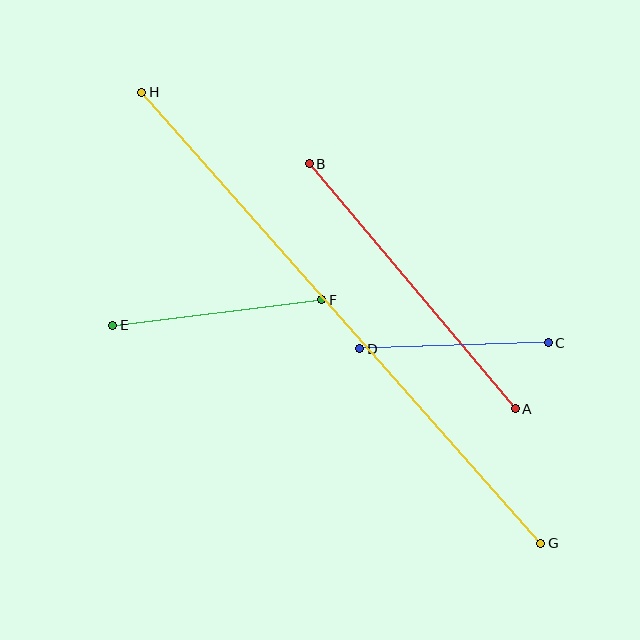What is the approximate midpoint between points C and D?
The midpoint is at approximately (454, 346) pixels.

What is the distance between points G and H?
The distance is approximately 602 pixels.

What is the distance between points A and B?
The distance is approximately 320 pixels.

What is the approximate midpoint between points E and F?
The midpoint is at approximately (217, 313) pixels.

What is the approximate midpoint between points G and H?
The midpoint is at approximately (341, 318) pixels.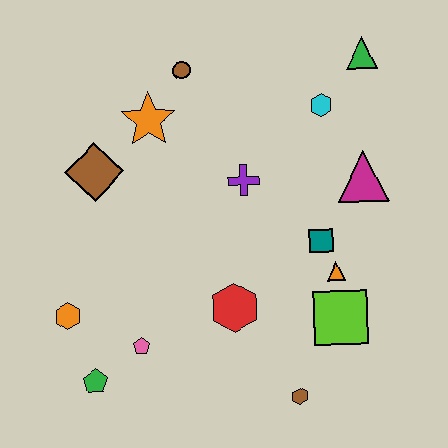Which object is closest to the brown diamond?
The orange star is closest to the brown diamond.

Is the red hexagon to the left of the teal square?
Yes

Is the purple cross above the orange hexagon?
Yes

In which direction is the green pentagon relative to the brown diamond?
The green pentagon is below the brown diamond.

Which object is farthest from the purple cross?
The green pentagon is farthest from the purple cross.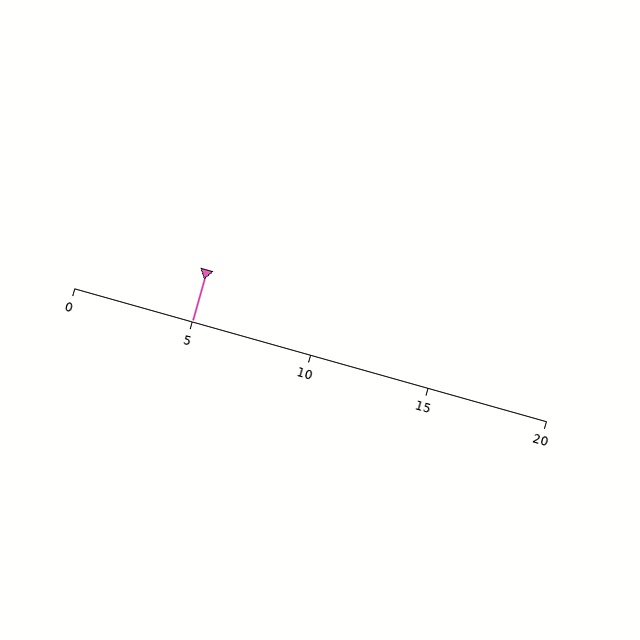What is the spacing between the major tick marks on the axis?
The major ticks are spaced 5 apart.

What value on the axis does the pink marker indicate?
The marker indicates approximately 5.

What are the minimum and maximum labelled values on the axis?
The axis runs from 0 to 20.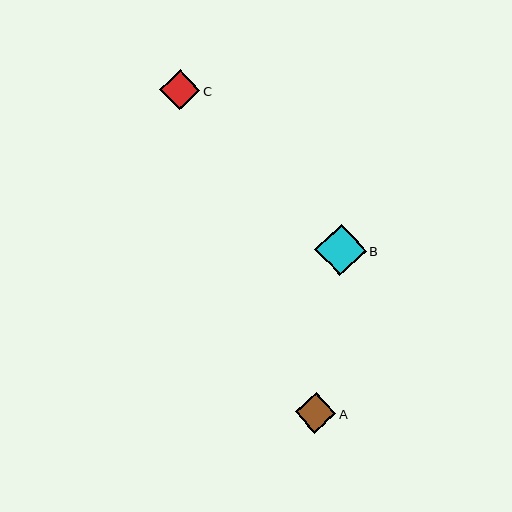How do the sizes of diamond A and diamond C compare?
Diamond A and diamond C are approximately the same size.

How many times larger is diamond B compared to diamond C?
Diamond B is approximately 1.3 times the size of diamond C.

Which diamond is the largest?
Diamond B is the largest with a size of approximately 51 pixels.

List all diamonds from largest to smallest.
From largest to smallest: B, A, C.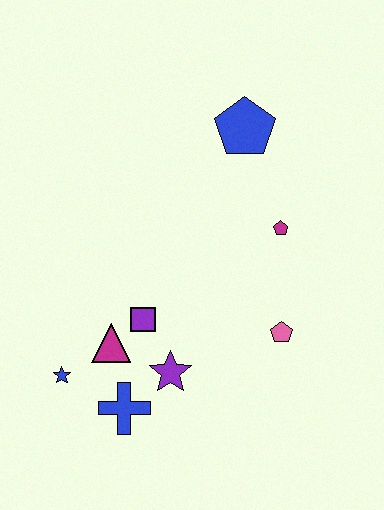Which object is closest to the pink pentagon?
The magenta pentagon is closest to the pink pentagon.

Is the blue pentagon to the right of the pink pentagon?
No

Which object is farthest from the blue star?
The blue pentagon is farthest from the blue star.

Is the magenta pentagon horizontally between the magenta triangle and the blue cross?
No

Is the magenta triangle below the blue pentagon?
Yes